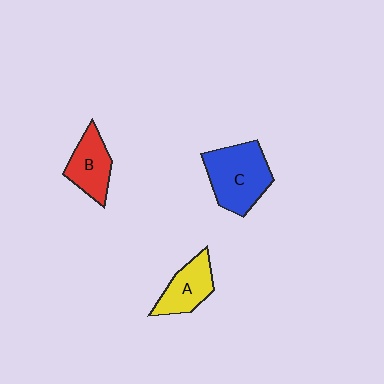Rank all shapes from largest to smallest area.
From largest to smallest: C (blue), B (red), A (yellow).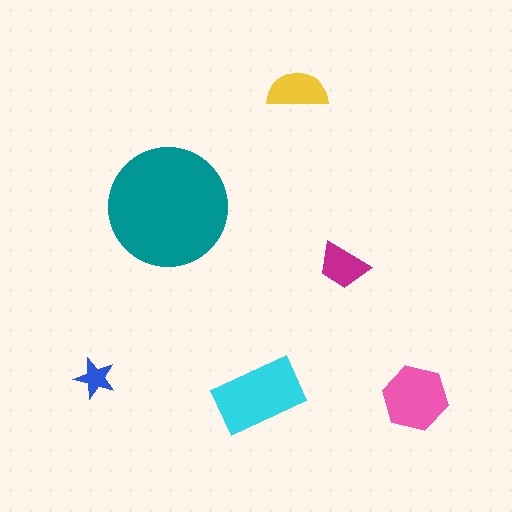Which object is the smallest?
The blue star.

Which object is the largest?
The teal circle.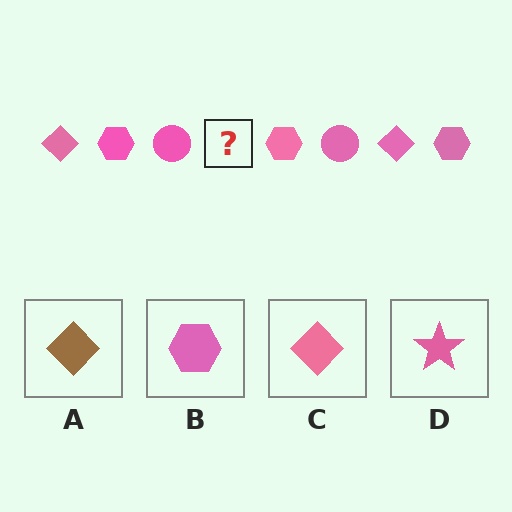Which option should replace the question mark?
Option C.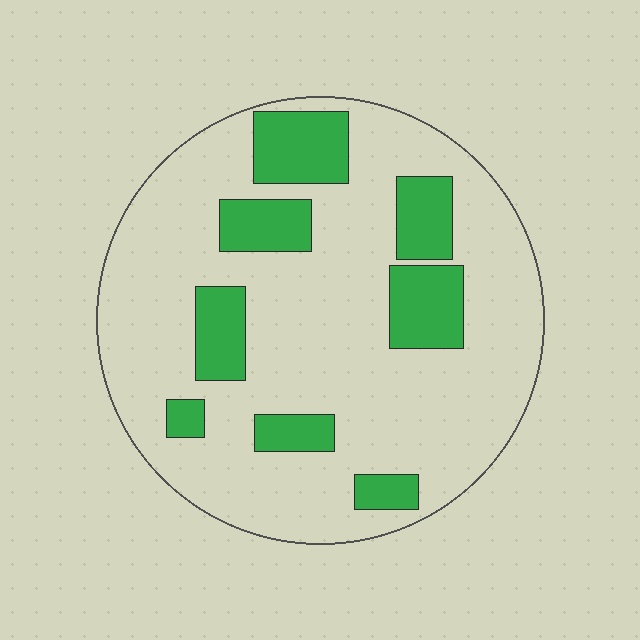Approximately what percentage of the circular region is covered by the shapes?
Approximately 20%.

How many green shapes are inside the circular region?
8.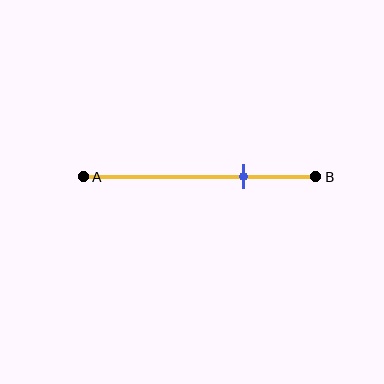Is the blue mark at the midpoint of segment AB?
No, the mark is at about 70% from A, not at the 50% midpoint.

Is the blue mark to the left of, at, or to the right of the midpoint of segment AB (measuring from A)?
The blue mark is to the right of the midpoint of segment AB.